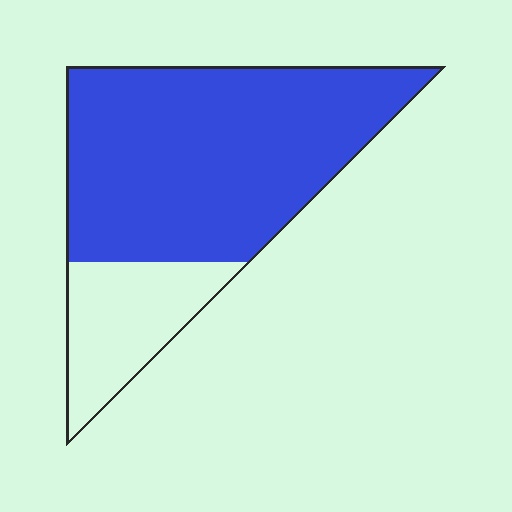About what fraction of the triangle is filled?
About three quarters (3/4).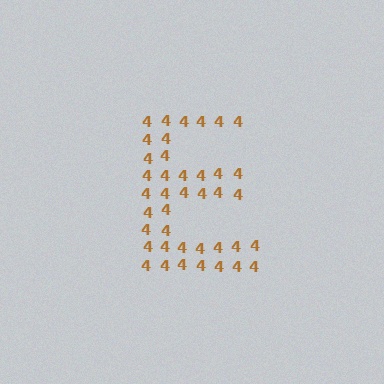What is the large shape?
The large shape is the letter E.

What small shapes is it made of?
It is made of small digit 4's.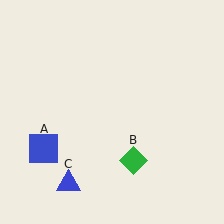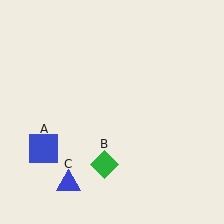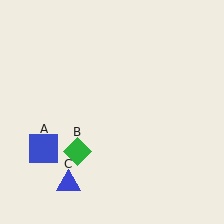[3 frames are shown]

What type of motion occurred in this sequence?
The green diamond (object B) rotated clockwise around the center of the scene.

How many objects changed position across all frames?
1 object changed position: green diamond (object B).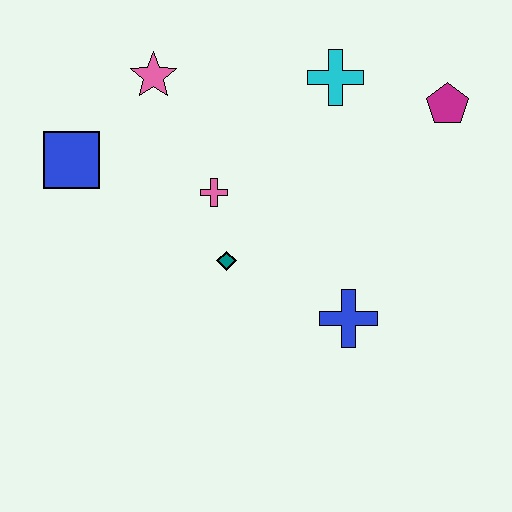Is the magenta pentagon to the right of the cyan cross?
Yes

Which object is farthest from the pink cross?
The magenta pentagon is farthest from the pink cross.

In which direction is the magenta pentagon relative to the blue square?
The magenta pentagon is to the right of the blue square.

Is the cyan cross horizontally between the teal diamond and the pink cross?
No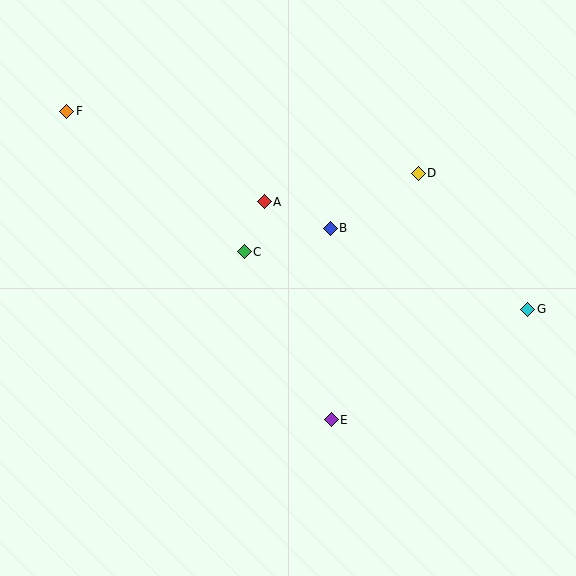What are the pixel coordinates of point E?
Point E is at (331, 420).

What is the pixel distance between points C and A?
The distance between C and A is 54 pixels.